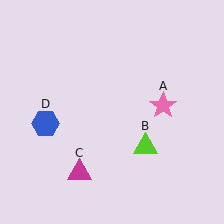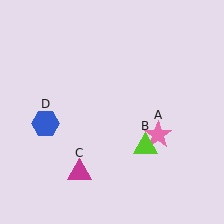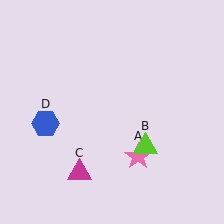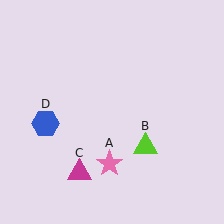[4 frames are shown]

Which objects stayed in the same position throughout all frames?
Lime triangle (object B) and magenta triangle (object C) and blue hexagon (object D) remained stationary.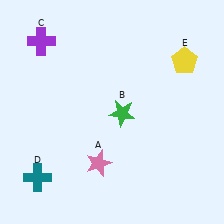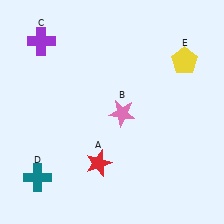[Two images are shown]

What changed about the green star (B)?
In Image 1, B is green. In Image 2, it changed to pink.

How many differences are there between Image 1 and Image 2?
There are 2 differences between the two images.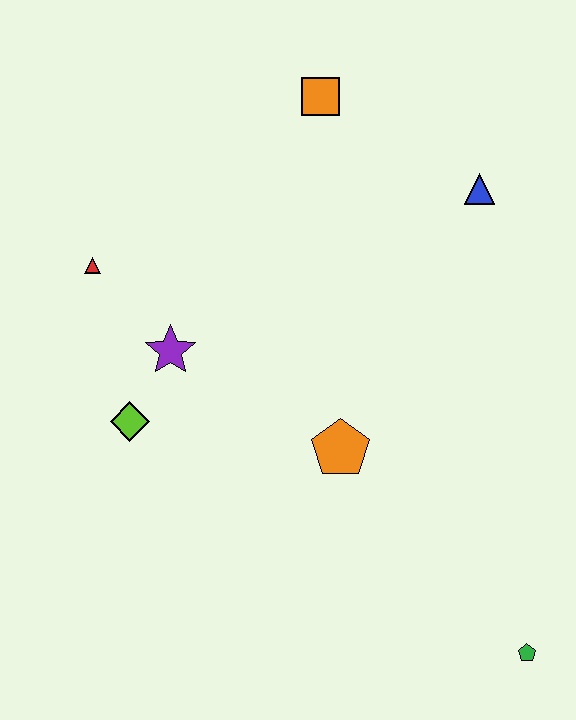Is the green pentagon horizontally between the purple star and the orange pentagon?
No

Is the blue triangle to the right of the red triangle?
Yes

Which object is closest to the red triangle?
The purple star is closest to the red triangle.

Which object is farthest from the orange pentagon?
The orange square is farthest from the orange pentagon.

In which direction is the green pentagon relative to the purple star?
The green pentagon is to the right of the purple star.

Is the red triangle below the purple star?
No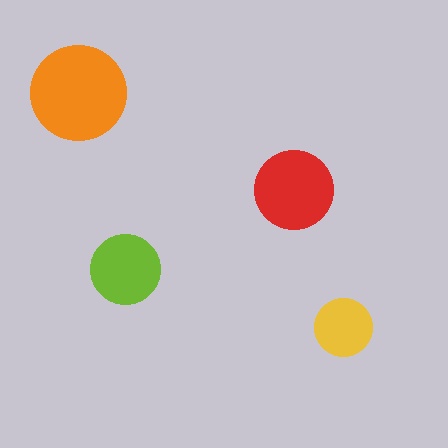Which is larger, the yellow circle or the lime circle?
The lime one.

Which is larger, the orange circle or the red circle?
The orange one.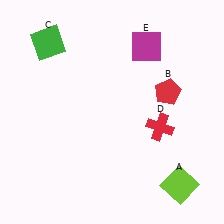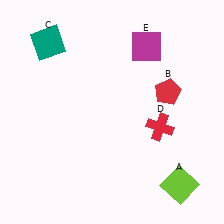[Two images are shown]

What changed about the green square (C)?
In Image 1, C is green. In Image 2, it changed to teal.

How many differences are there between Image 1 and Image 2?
There is 1 difference between the two images.